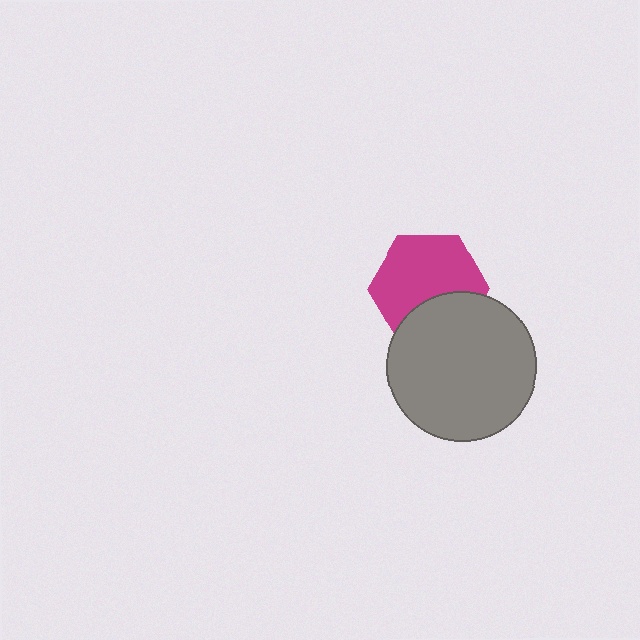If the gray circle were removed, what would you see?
You would see the complete magenta hexagon.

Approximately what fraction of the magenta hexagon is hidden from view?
Roughly 32% of the magenta hexagon is hidden behind the gray circle.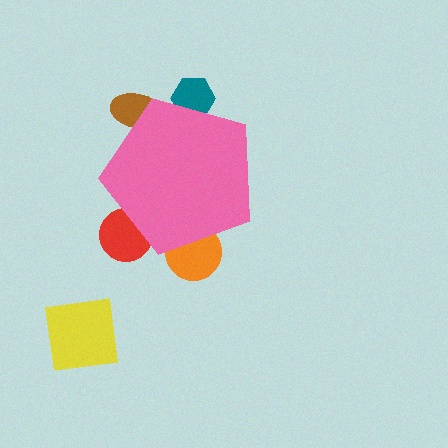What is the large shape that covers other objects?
A pink pentagon.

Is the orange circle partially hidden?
Yes, the orange circle is partially hidden behind the pink pentagon.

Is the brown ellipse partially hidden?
Yes, the brown ellipse is partially hidden behind the pink pentagon.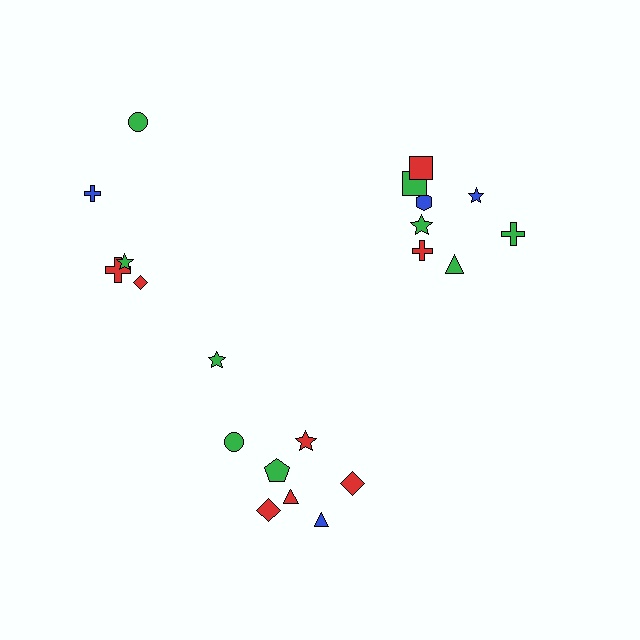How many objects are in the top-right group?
There are 8 objects.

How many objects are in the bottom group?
There are 8 objects.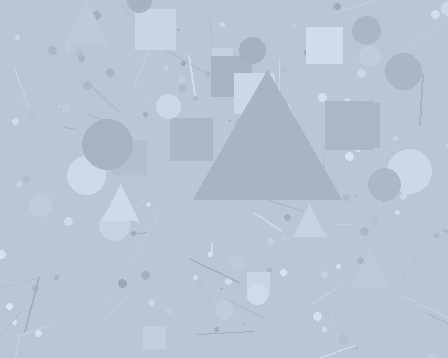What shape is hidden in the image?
A triangle is hidden in the image.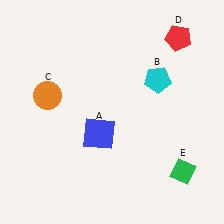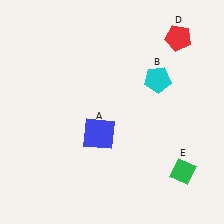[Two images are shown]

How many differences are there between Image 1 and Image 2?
There is 1 difference between the two images.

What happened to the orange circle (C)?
The orange circle (C) was removed in Image 2. It was in the top-left area of Image 1.